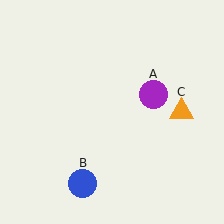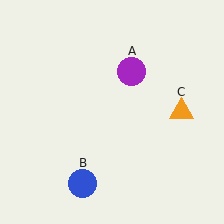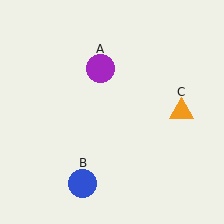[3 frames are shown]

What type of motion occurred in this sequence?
The purple circle (object A) rotated counterclockwise around the center of the scene.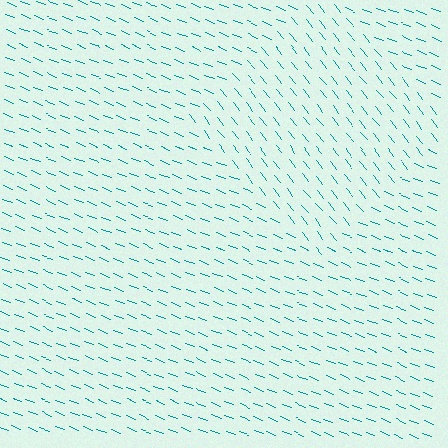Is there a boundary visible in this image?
Yes, there is a texture boundary formed by a change in line orientation.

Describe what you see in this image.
The image is filled with small teal line segments. A diamond region in the image has lines oriented differently from the surrounding lines, creating a visible texture boundary.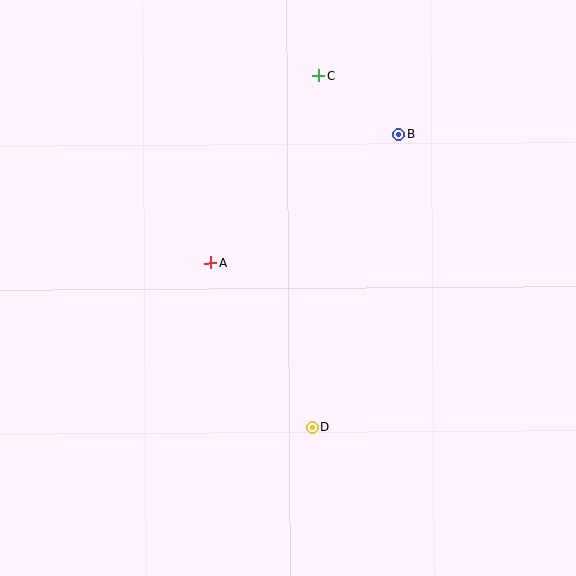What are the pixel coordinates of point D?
Point D is at (312, 427).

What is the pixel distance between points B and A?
The distance between B and A is 228 pixels.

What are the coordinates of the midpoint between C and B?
The midpoint between C and B is at (359, 105).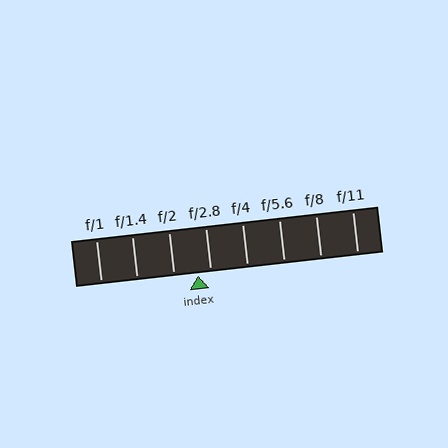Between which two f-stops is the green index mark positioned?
The index mark is between f/2 and f/2.8.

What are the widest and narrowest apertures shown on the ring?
The widest aperture shown is f/1 and the narrowest is f/11.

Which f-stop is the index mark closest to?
The index mark is closest to f/2.8.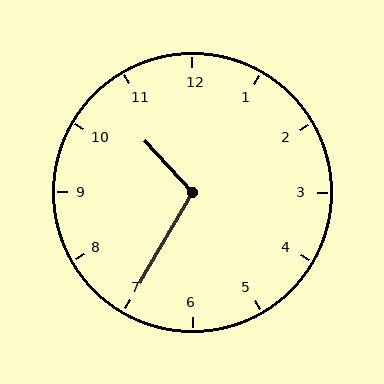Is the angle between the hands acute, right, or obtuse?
It is obtuse.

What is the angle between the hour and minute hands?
Approximately 108 degrees.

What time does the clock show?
10:35.